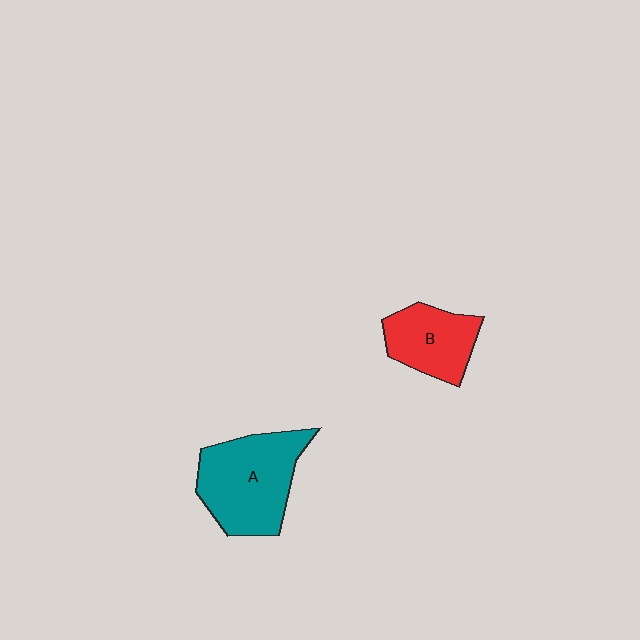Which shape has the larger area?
Shape A (teal).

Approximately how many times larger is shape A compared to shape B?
Approximately 1.6 times.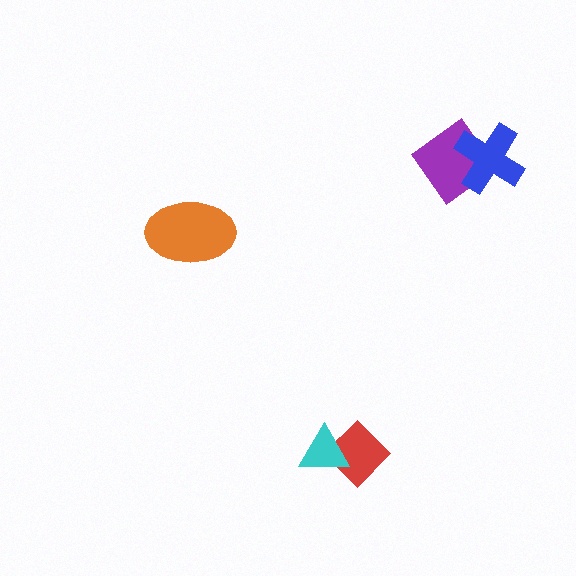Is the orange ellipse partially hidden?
No, no other shape covers it.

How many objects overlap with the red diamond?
1 object overlaps with the red diamond.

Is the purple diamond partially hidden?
Yes, it is partially covered by another shape.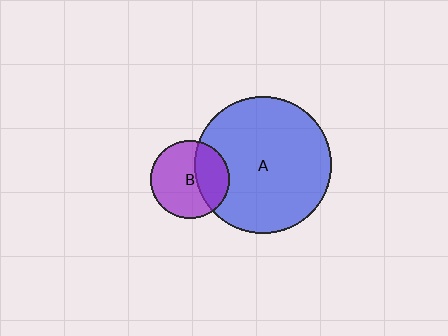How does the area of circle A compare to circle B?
Approximately 3.1 times.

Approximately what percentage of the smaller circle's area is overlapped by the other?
Approximately 35%.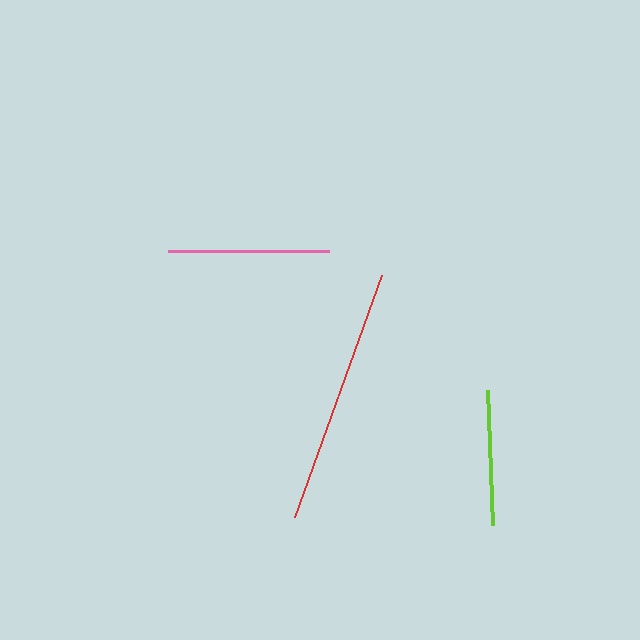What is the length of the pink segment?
The pink segment is approximately 161 pixels long.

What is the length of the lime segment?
The lime segment is approximately 135 pixels long.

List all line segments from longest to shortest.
From longest to shortest: red, pink, lime.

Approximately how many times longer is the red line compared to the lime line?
The red line is approximately 1.9 times the length of the lime line.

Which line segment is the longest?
The red line is the longest at approximately 257 pixels.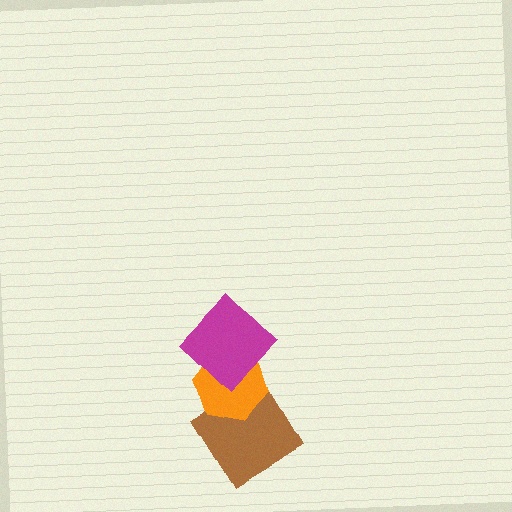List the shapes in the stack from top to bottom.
From top to bottom: the magenta diamond, the orange hexagon, the brown diamond.